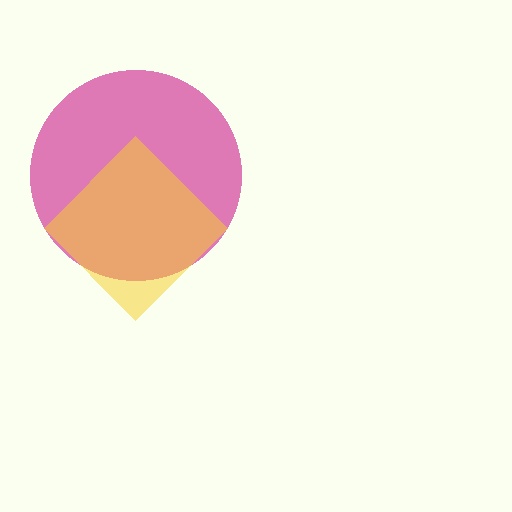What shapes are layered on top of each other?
The layered shapes are: a magenta circle, a yellow diamond.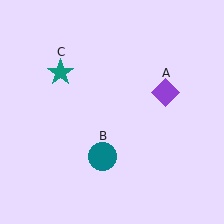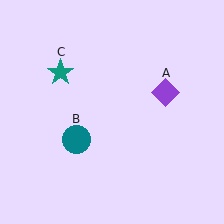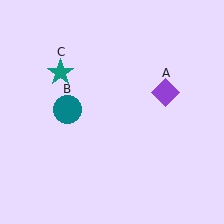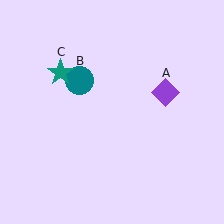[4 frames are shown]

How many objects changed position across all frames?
1 object changed position: teal circle (object B).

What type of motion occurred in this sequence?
The teal circle (object B) rotated clockwise around the center of the scene.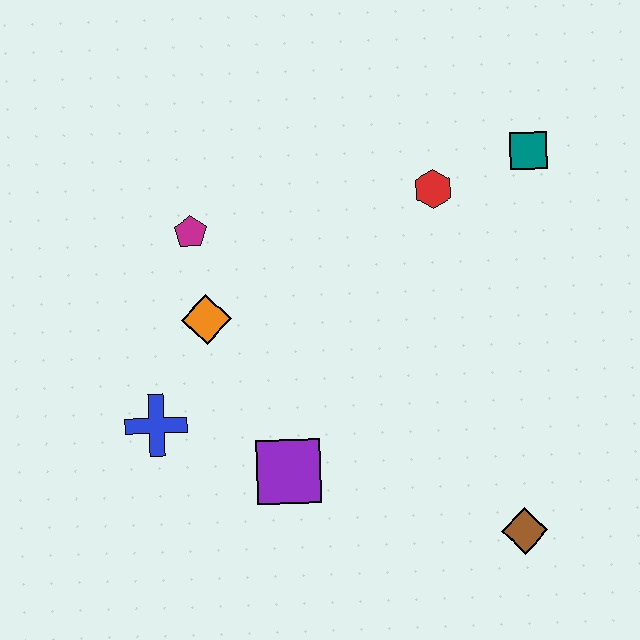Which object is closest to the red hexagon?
The teal square is closest to the red hexagon.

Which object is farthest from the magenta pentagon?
The brown diamond is farthest from the magenta pentagon.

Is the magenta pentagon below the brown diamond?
No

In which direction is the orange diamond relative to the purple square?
The orange diamond is above the purple square.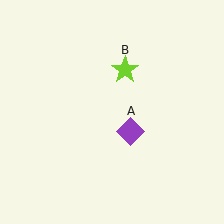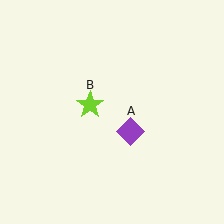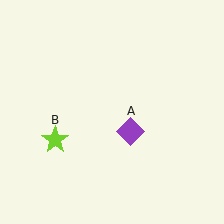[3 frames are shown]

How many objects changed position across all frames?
1 object changed position: lime star (object B).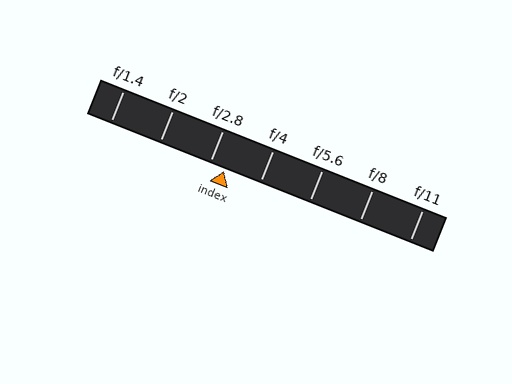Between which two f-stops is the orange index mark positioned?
The index mark is between f/2.8 and f/4.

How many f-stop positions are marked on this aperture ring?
There are 7 f-stop positions marked.